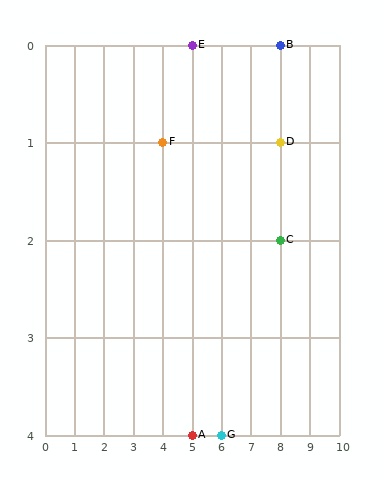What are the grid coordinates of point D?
Point D is at grid coordinates (8, 1).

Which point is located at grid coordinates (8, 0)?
Point B is at (8, 0).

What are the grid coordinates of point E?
Point E is at grid coordinates (5, 0).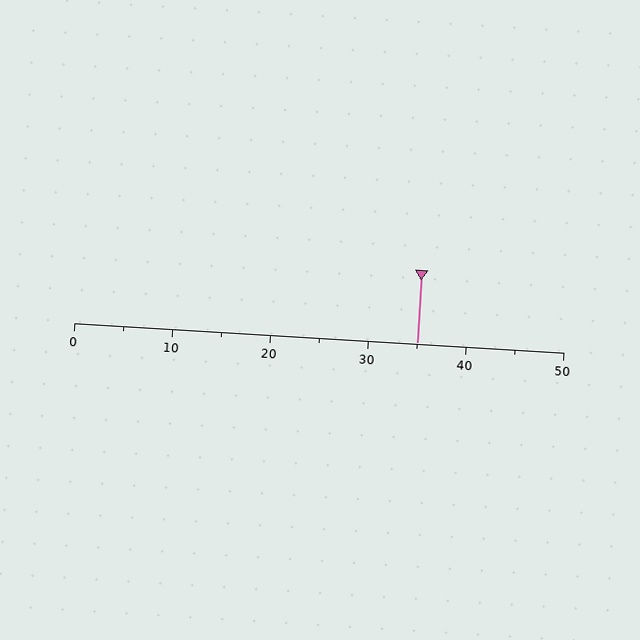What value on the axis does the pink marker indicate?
The marker indicates approximately 35.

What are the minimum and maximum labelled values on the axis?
The axis runs from 0 to 50.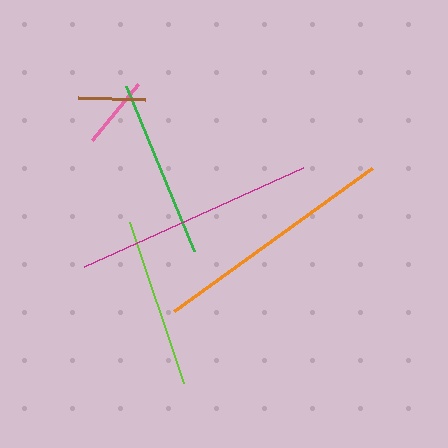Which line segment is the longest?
The orange line is the longest at approximately 244 pixels.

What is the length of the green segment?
The green segment is approximately 179 pixels long.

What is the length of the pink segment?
The pink segment is approximately 72 pixels long.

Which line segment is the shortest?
The brown line is the shortest at approximately 68 pixels.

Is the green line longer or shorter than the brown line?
The green line is longer than the brown line.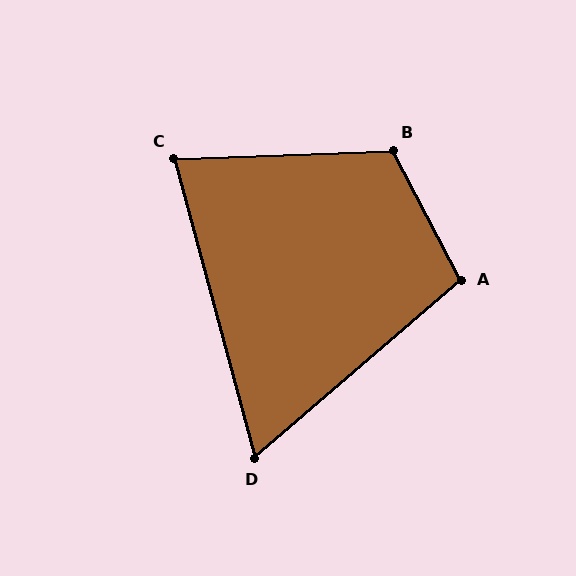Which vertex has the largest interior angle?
B, at approximately 115 degrees.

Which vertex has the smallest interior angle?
D, at approximately 65 degrees.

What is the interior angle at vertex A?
Approximately 103 degrees (obtuse).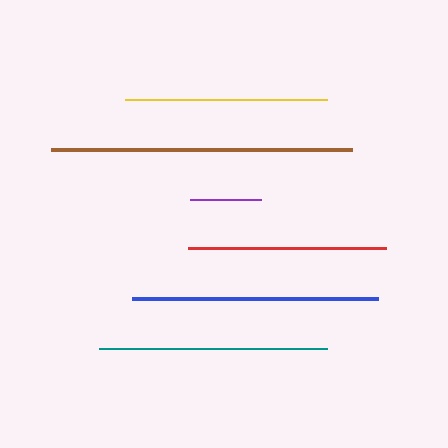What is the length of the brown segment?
The brown segment is approximately 300 pixels long.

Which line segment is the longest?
The brown line is the longest at approximately 300 pixels.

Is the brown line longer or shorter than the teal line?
The brown line is longer than the teal line.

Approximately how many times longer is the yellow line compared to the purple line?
The yellow line is approximately 2.9 times the length of the purple line.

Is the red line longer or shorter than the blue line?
The blue line is longer than the red line.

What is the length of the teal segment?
The teal segment is approximately 228 pixels long.